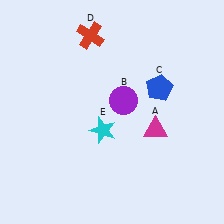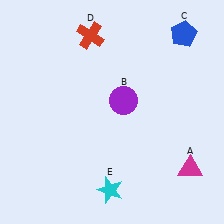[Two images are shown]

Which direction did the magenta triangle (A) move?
The magenta triangle (A) moved down.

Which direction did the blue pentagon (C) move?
The blue pentagon (C) moved up.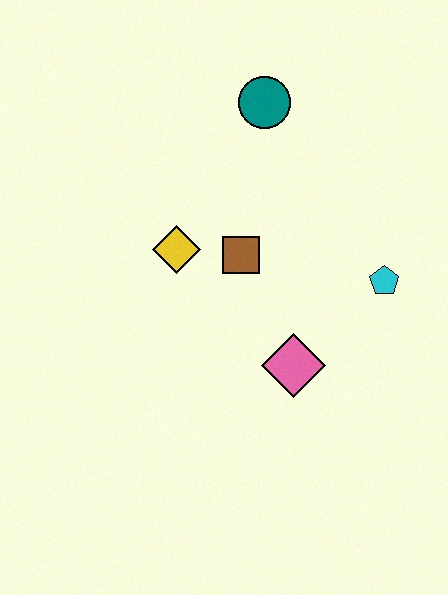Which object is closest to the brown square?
The yellow diamond is closest to the brown square.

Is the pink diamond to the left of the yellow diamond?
No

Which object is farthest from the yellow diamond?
The cyan pentagon is farthest from the yellow diamond.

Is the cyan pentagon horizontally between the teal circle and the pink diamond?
No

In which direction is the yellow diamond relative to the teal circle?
The yellow diamond is below the teal circle.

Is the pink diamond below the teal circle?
Yes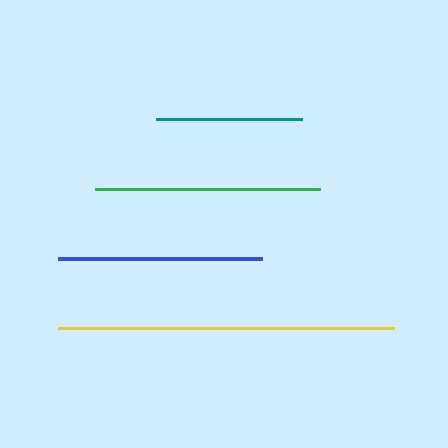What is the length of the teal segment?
The teal segment is approximately 146 pixels long.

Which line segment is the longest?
The yellow line is the longest at approximately 336 pixels.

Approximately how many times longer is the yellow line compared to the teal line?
The yellow line is approximately 2.3 times the length of the teal line.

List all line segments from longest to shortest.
From longest to shortest: yellow, green, blue, teal.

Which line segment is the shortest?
The teal line is the shortest at approximately 146 pixels.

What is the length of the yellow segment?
The yellow segment is approximately 336 pixels long.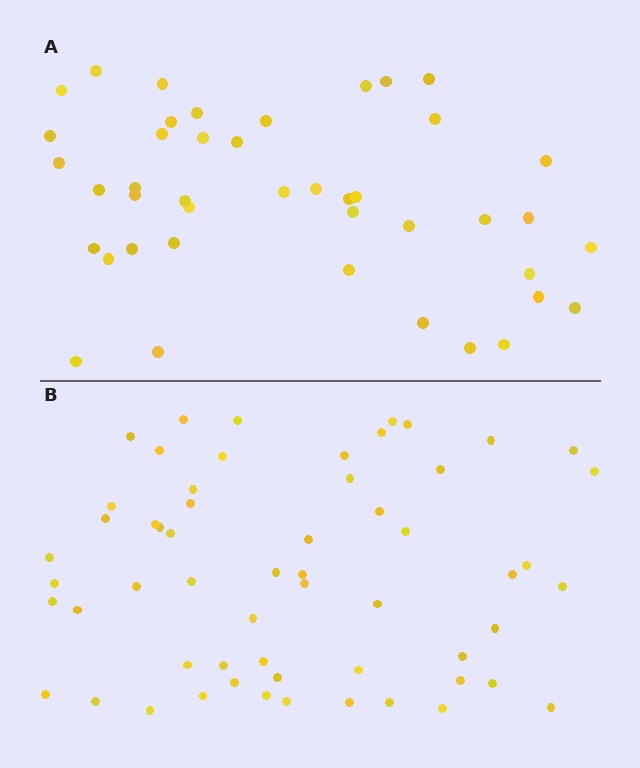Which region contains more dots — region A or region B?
Region B (the bottom region) has more dots.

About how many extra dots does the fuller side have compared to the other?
Region B has approximately 15 more dots than region A.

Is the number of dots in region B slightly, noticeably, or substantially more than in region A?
Region B has noticeably more, but not dramatically so. The ratio is roughly 1.3 to 1.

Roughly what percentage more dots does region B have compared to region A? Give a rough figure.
About 35% more.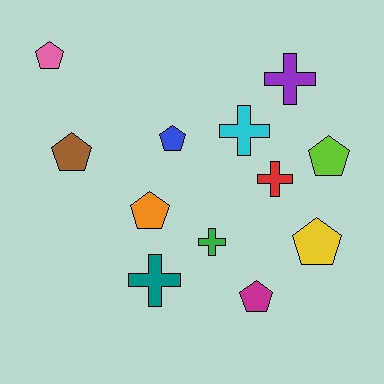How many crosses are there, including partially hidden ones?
There are 5 crosses.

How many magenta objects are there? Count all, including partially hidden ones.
There is 1 magenta object.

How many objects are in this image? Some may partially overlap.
There are 12 objects.